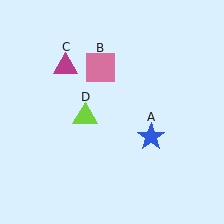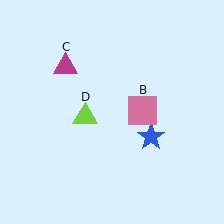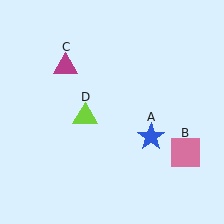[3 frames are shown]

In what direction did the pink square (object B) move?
The pink square (object B) moved down and to the right.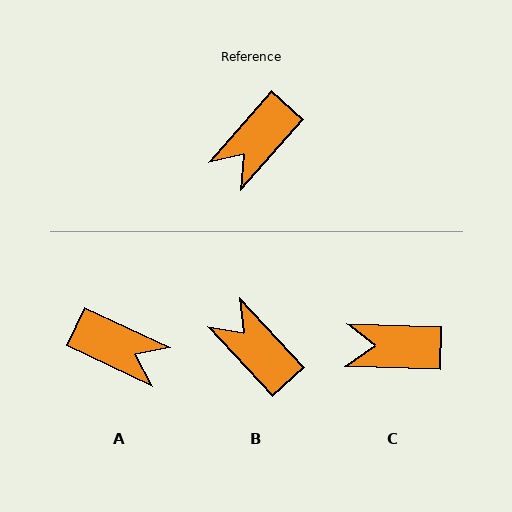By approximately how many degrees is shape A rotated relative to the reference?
Approximately 106 degrees counter-clockwise.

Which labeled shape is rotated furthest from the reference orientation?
A, about 106 degrees away.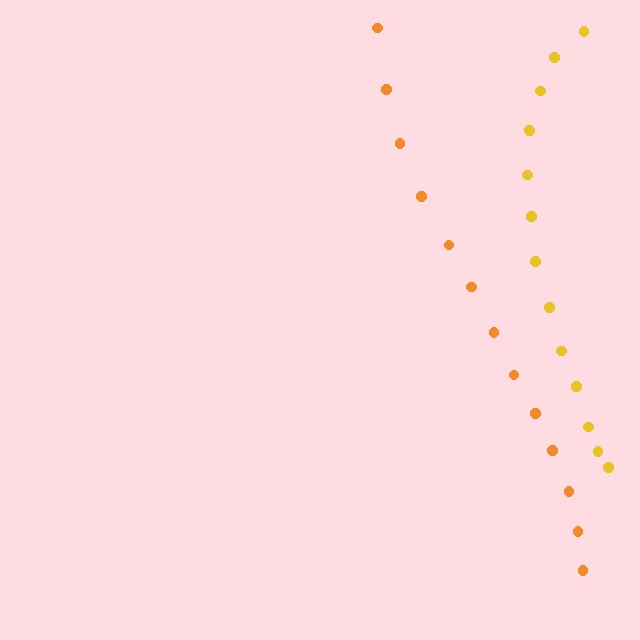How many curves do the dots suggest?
There are 2 distinct paths.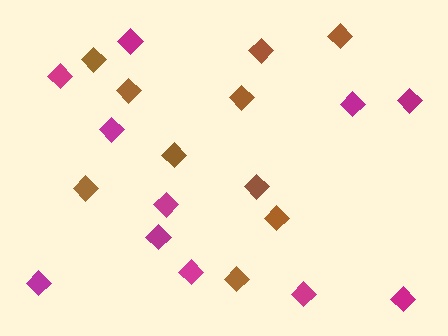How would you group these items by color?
There are 2 groups: one group of brown diamonds (10) and one group of magenta diamonds (11).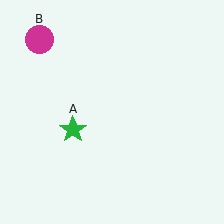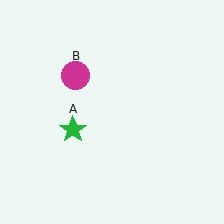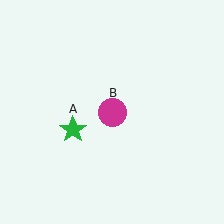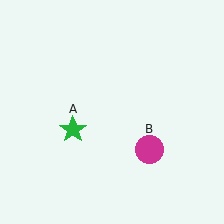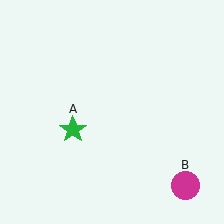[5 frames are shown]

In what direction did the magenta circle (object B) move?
The magenta circle (object B) moved down and to the right.